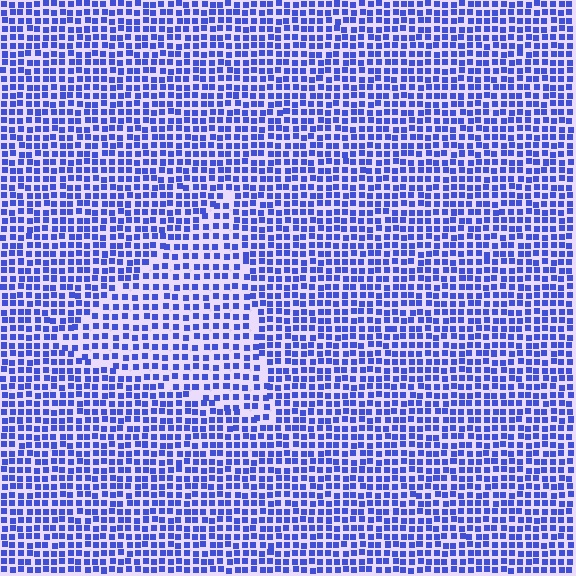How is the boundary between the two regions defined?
The boundary is defined by a change in element density (approximately 1.5x ratio). All elements are the same color, size, and shape.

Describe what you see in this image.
The image contains small blue elements arranged at two different densities. A triangle-shaped region is visible where the elements are less densely packed than the surrounding area.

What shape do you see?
I see a triangle.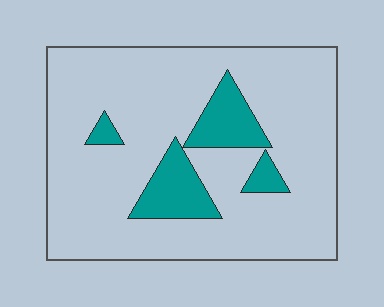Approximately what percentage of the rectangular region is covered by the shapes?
Approximately 15%.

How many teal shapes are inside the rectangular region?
4.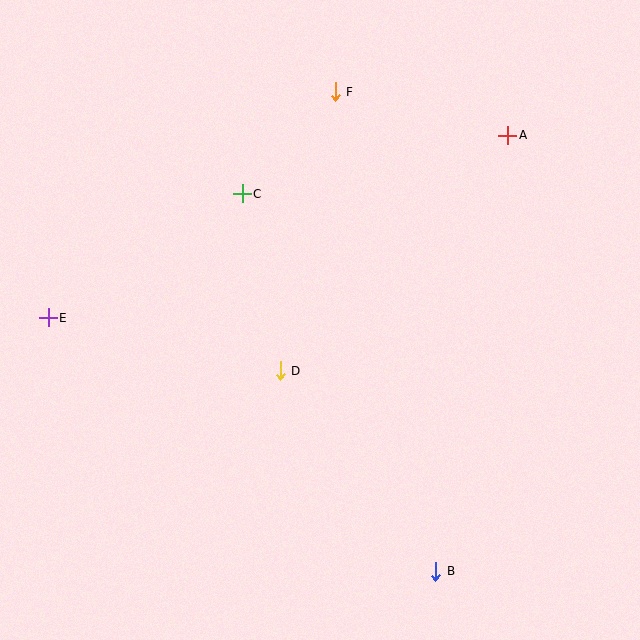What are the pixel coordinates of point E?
Point E is at (48, 318).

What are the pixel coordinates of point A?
Point A is at (508, 135).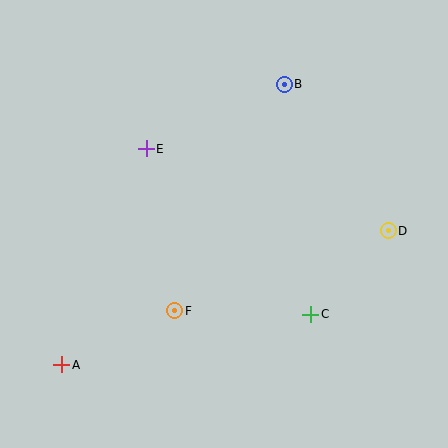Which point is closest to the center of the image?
Point F at (175, 311) is closest to the center.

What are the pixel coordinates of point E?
Point E is at (146, 149).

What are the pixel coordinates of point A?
Point A is at (62, 365).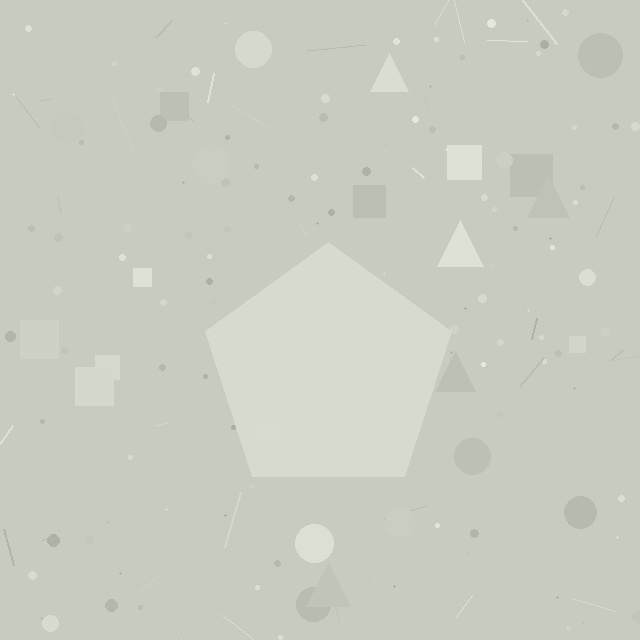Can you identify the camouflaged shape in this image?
The camouflaged shape is a pentagon.